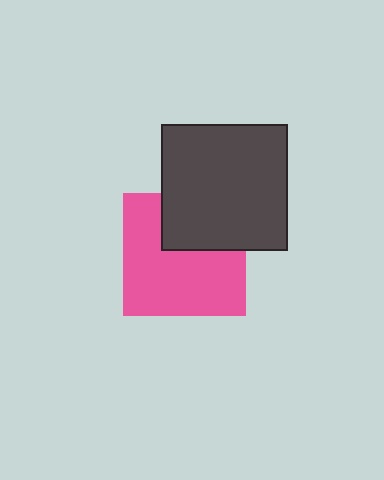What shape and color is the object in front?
The object in front is a dark gray square.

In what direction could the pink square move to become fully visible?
The pink square could move down. That would shift it out from behind the dark gray square entirely.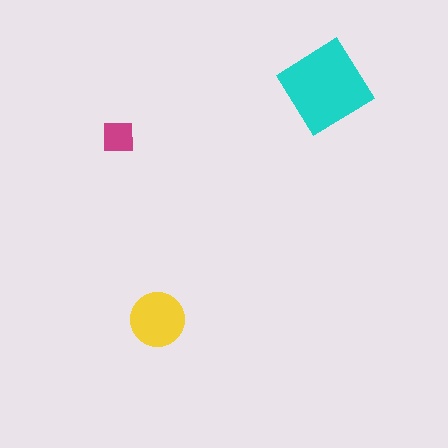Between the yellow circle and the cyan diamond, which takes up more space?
The cyan diamond.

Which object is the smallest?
The magenta square.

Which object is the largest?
The cyan diamond.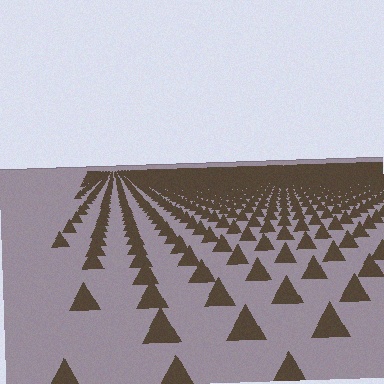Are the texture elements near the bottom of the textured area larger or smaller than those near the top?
Larger. Near the bottom, elements are closer to the viewer and appear at a bigger on-screen size.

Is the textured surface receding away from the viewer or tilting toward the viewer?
The surface is receding away from the viewer. Texture elements get smaller and denser toward the top.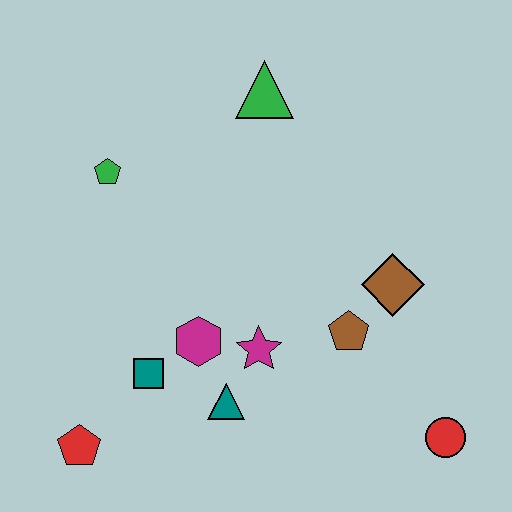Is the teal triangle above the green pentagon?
No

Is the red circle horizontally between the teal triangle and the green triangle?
No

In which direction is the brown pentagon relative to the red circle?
The brown pentagon is above the red circle.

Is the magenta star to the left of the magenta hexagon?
No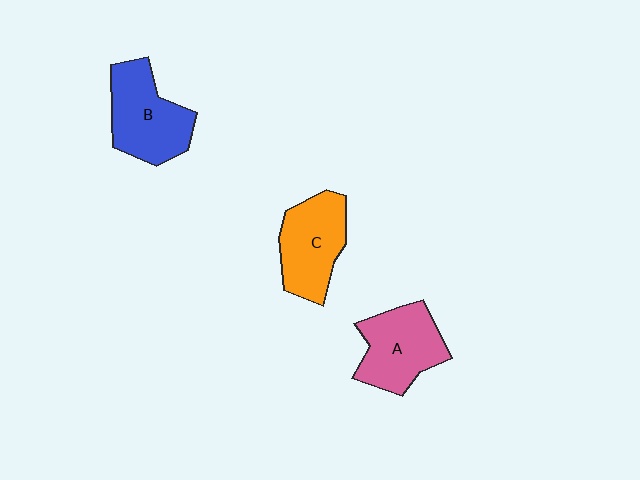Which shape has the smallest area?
Shape C (orange).